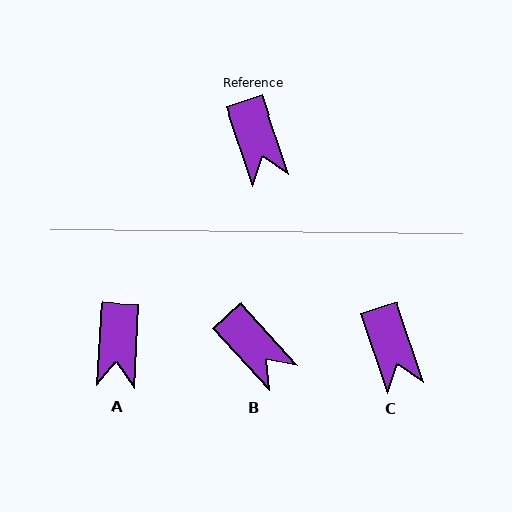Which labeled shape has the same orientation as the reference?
C.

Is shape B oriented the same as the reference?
No, it is off by about 23 degrees.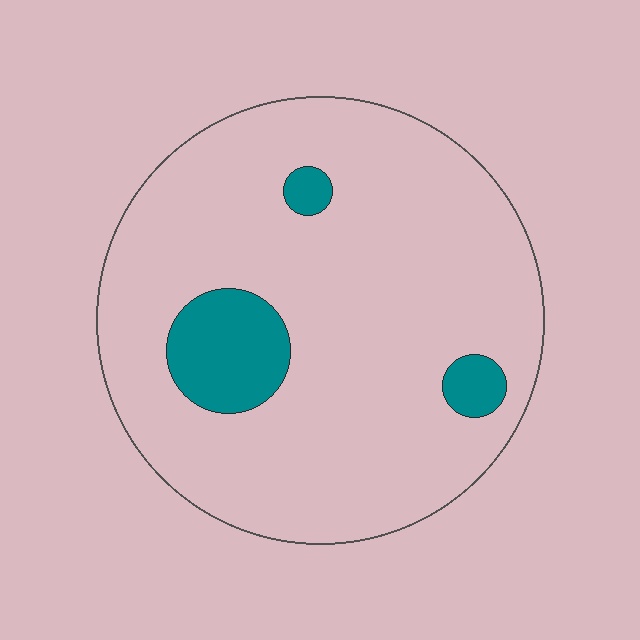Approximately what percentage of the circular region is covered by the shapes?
Approximately 10%.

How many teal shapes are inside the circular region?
3.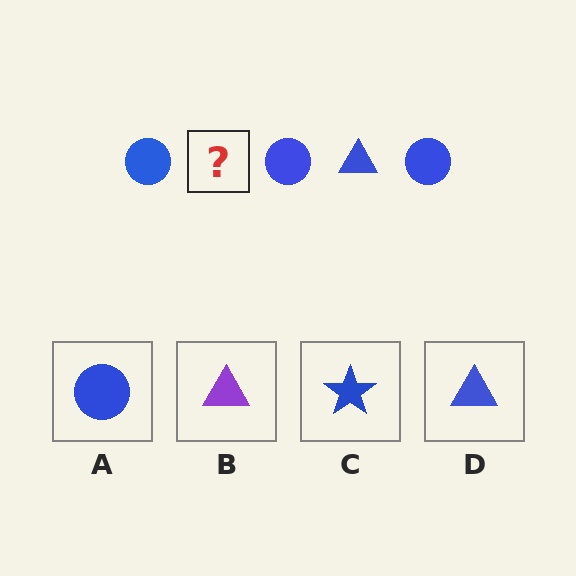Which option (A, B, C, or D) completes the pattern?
D.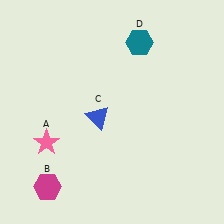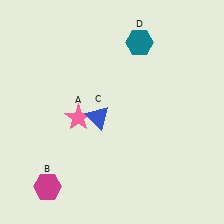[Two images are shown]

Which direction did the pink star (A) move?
The pink star (A) moved right.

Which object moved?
The pink star (A) moved right.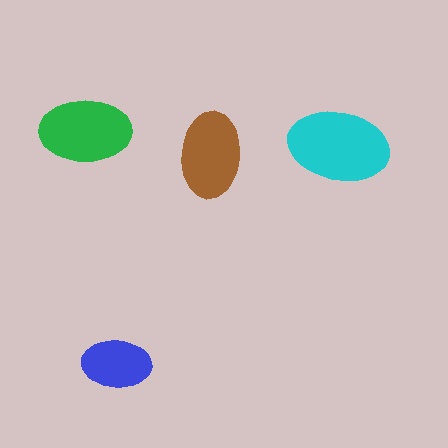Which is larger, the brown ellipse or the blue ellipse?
The brown one.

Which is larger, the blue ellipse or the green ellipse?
The green one.